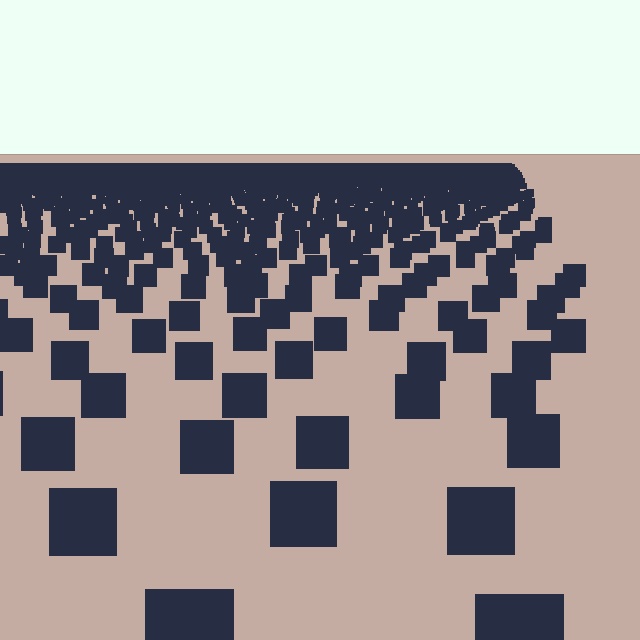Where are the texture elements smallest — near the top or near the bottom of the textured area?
Near the top.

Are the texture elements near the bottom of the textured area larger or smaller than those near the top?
Larger. Near the bottom, elements are closer to the viewer and appear at a bigger on-screen size.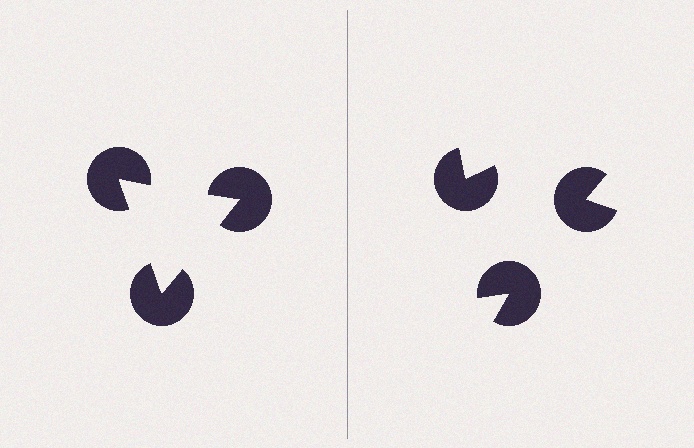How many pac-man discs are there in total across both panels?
6 — 3 on each side.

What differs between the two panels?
The pac-man discs are positioned identically on both sides; only the wedge orientations differ. On the left they align to a triangle; on the right they are misaligned.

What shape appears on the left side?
An illusory triangle.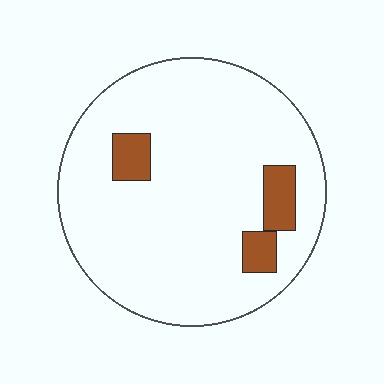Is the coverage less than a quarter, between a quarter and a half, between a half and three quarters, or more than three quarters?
Less than a quarter.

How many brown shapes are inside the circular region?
3.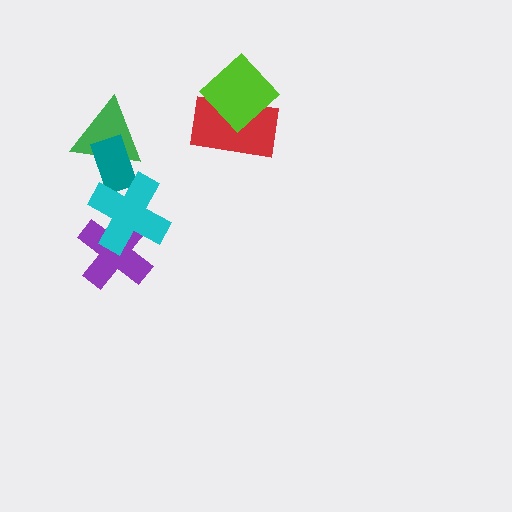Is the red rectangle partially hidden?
Yes, it is partially covered by another shape.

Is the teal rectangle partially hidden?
Yes, it is partially covered by another shape.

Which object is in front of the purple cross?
The cyan cross is in front of the purple cross.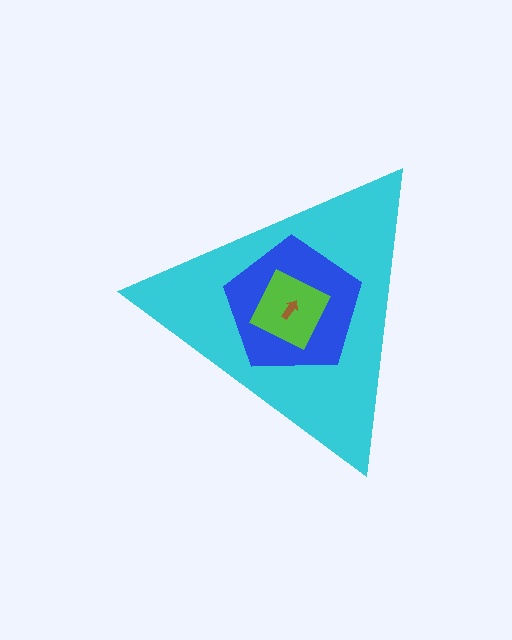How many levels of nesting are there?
4.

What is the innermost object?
The brown arrow.